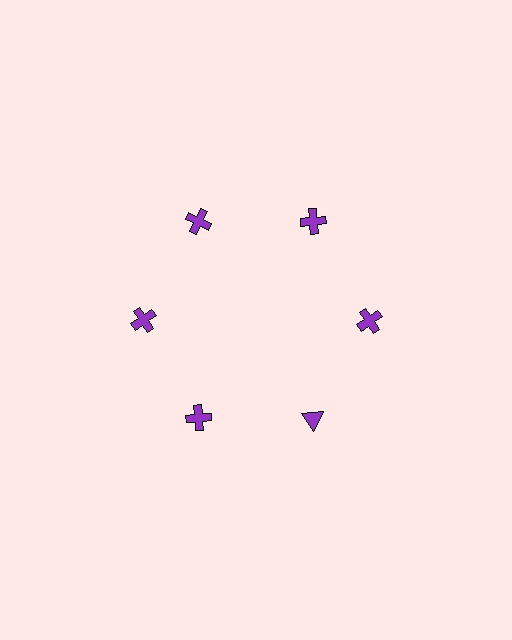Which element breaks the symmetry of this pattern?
The purple triangle at roughly the 5 o'clock position breaks the symmetry. All other shapes are purple crosses.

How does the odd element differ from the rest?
It has a different shape: triangle instead of cross.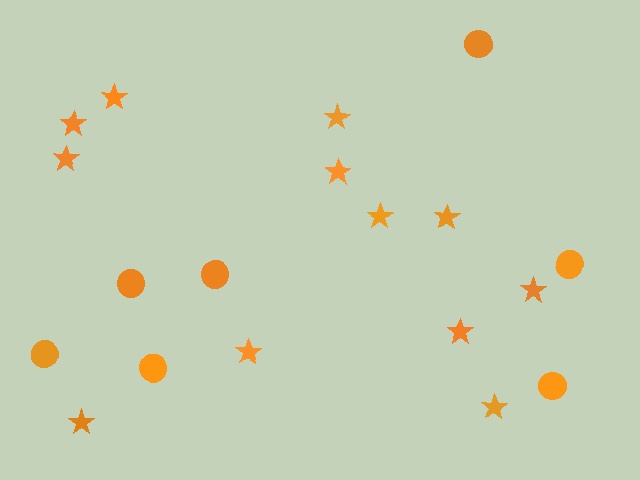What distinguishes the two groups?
There are 2 groups: one group of circles (7) and one group of stars (12).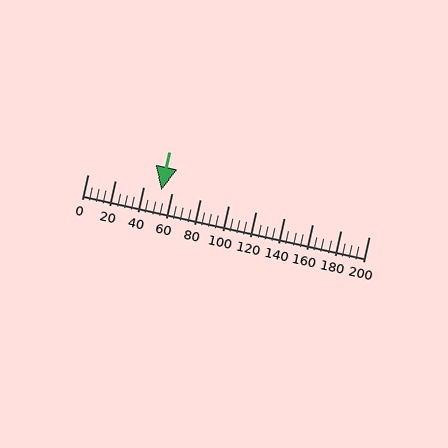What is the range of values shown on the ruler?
The ruler shows values from 0 to 200.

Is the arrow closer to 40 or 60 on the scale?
The arrow is closer to 60.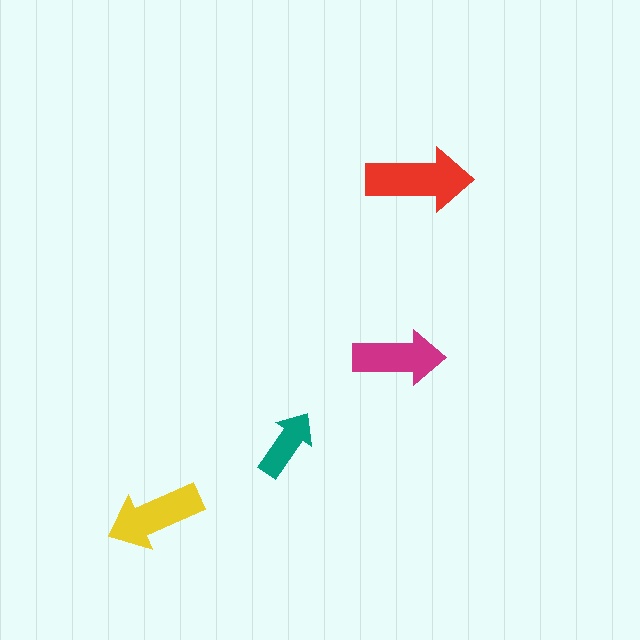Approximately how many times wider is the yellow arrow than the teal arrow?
About 1.5 times wider.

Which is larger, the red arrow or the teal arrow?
The red one.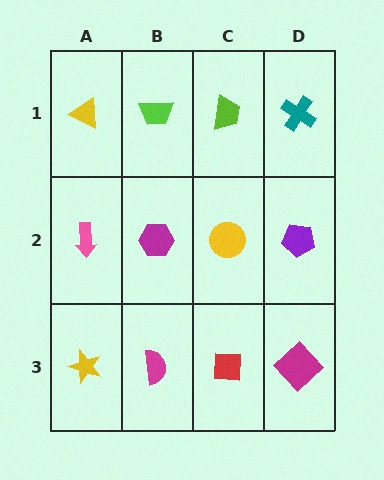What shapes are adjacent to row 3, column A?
A pink arrow (row 2, column A), a magenta semicircle (row 3, column B).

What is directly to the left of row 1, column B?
A yellow triangle.